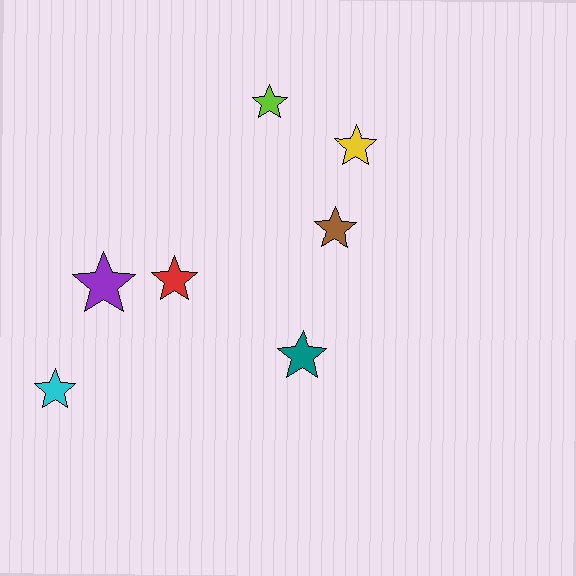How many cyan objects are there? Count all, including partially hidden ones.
There is 1 cyan object.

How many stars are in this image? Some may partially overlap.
There are 7 stars.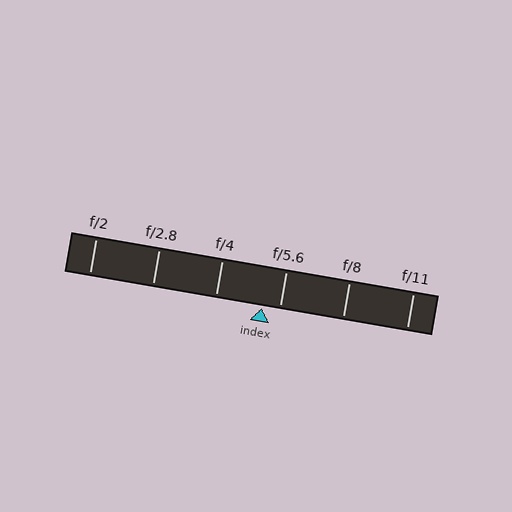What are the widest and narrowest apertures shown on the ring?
The widest aperture shown is f/2 and the narrowest is f/11.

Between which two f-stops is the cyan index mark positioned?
The index mark is between f/4 and f/5.6.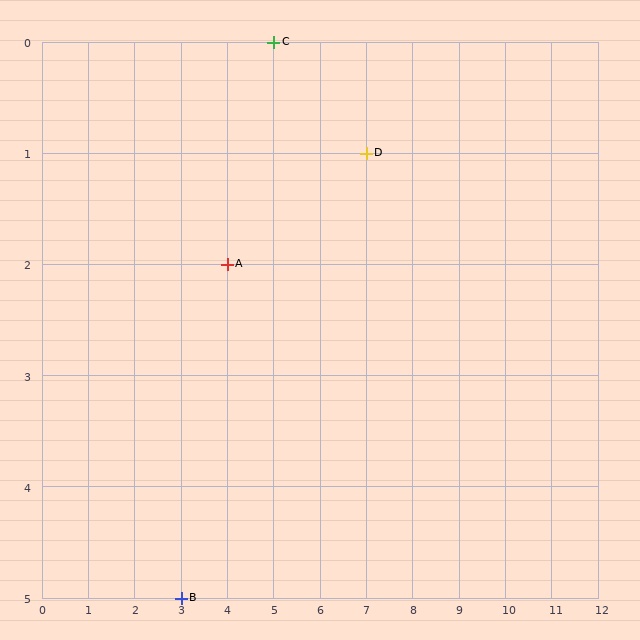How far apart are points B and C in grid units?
Points B and C are 2 columns and 5 rows apart (about 5.4 grid units diagonally).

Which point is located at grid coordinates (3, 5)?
Point B is at (3, 5).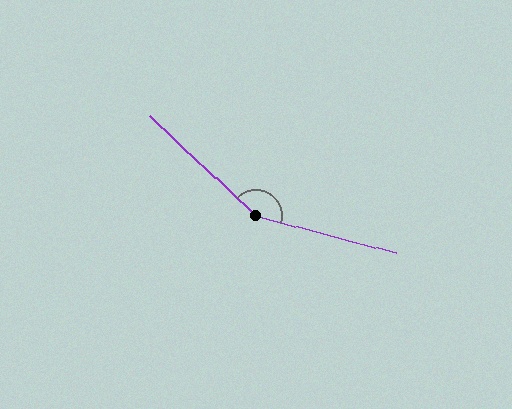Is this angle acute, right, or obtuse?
It is obtuse.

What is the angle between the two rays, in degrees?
Approximately 152 degrees.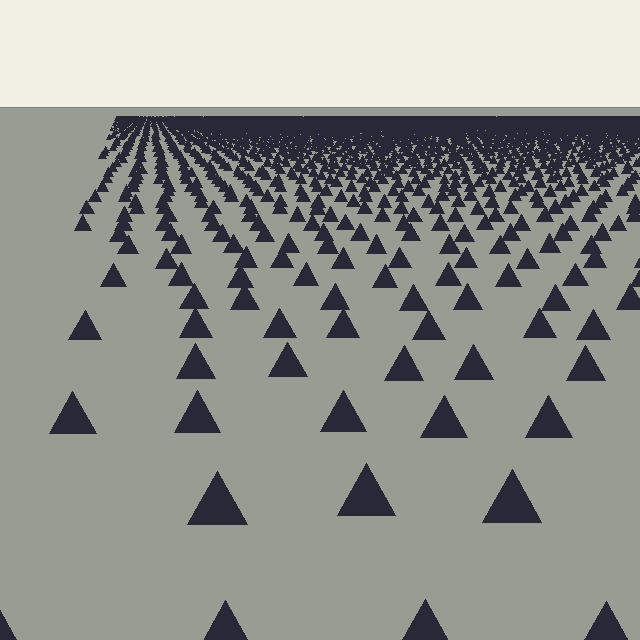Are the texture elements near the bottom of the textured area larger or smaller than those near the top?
Larger. Near the bottom, elements are closer to the viewer and appear at a bigger on-screen size.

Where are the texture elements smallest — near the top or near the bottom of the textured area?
Near the top.